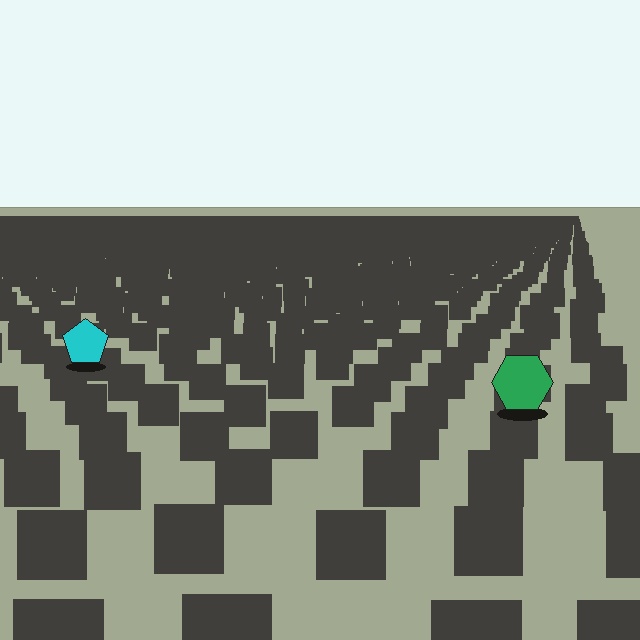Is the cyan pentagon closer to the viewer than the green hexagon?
No. The green hexagon is closer — you can tell from the texture gradient: the ground texture is coarser near it.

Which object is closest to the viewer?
The green hexagon is closest. The texture marks near it are larger and more spread out.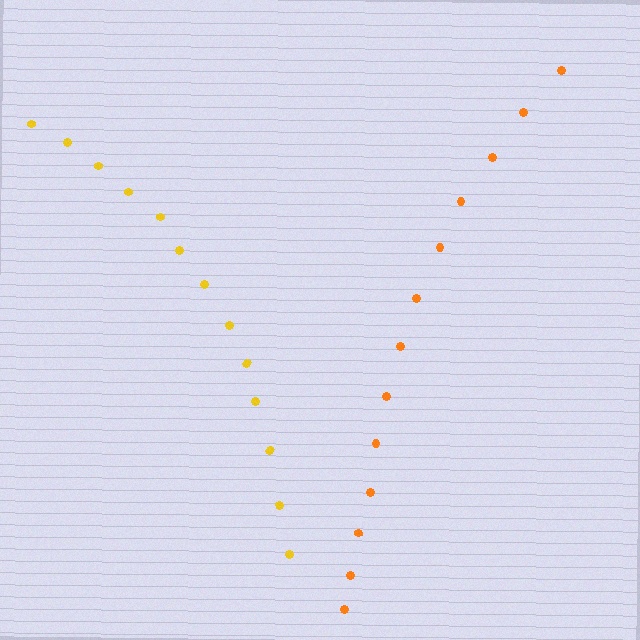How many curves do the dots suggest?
There are 2 distinct paths.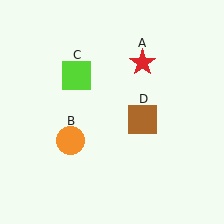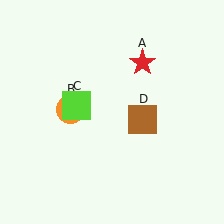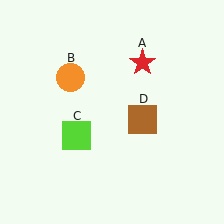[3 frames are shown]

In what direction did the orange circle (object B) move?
The orange circle (object B) moved up.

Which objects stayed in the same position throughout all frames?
Red star (object A) and brown square (object D) remained stationary.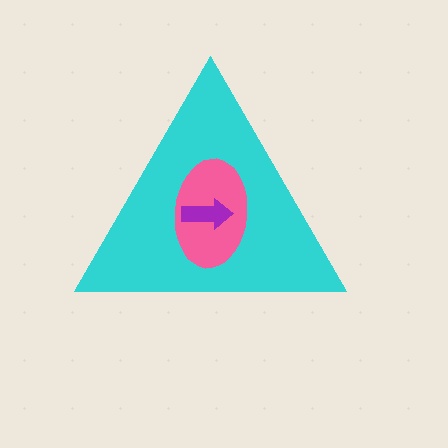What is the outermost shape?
The cyan triangle.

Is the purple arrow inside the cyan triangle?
Yes.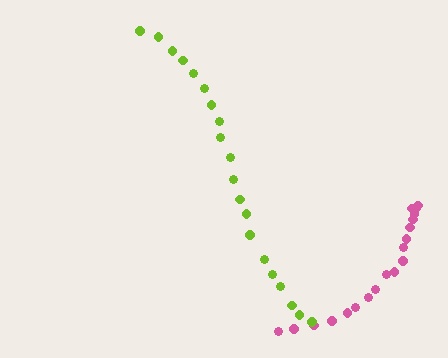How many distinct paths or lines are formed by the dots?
There are 2 distinct paths.